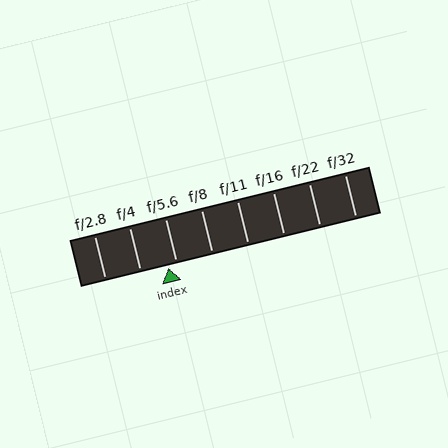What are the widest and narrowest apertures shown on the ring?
The widest aperture shown is f/2.8 and the narrowest is f/32.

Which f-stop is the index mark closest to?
The index mark is closest to f/5.6.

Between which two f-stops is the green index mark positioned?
The index mark is between f/4 and f/5.6.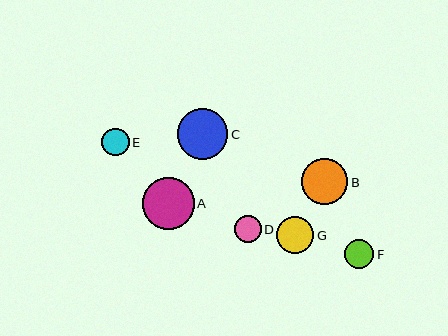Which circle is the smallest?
Circle D is the smallest with a size of approximately 27 pixels.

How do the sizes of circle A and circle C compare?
Circle A and circle C are approximately the same size.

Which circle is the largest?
Circle A is the largest with a size of approximately 52 pixels.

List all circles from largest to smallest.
From largest to smallest: A, C, B, G, F, E, D.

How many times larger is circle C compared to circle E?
Circle C is approximately 1.8 times the size of circle E.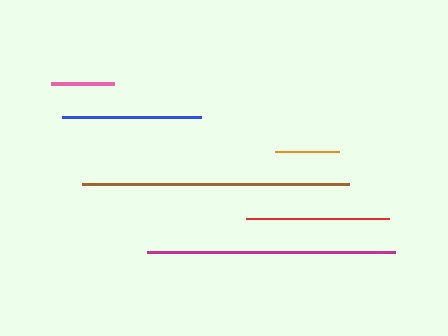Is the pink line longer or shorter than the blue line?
The blue line is longer than the pink line.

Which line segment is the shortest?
The pink line is the shortest at approximately 63 pixels.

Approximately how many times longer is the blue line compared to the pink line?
The blue line is approximately 2.2 times the length of the pink line.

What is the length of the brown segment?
The brown segment is approximately 267 pixels long.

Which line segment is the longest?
The brown line is the longest at approximately 267 pixels.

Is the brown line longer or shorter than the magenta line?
The brown line is longer than the magenta line.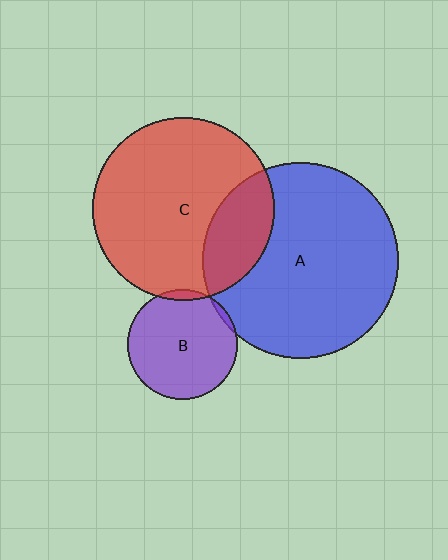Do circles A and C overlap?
Yes.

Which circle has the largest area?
Circle A (blue).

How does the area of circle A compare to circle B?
Approximately 3.1 times.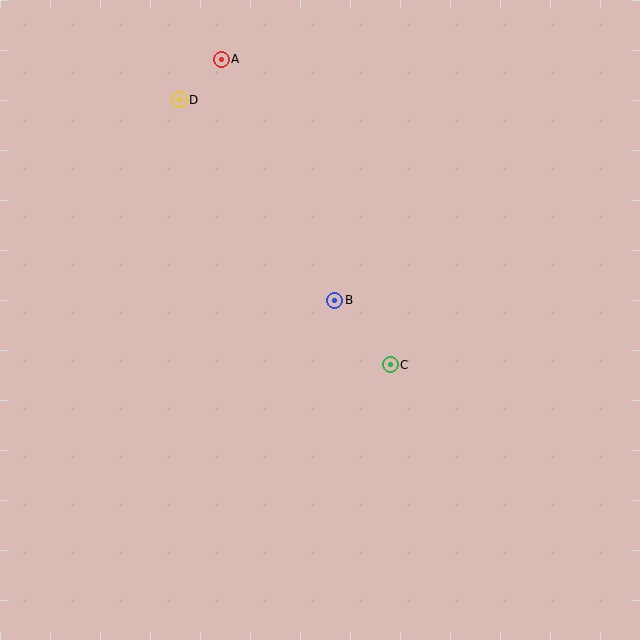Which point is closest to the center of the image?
Point B at (335, 300) is closest to the center.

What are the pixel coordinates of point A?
Point A is at (221, 59).